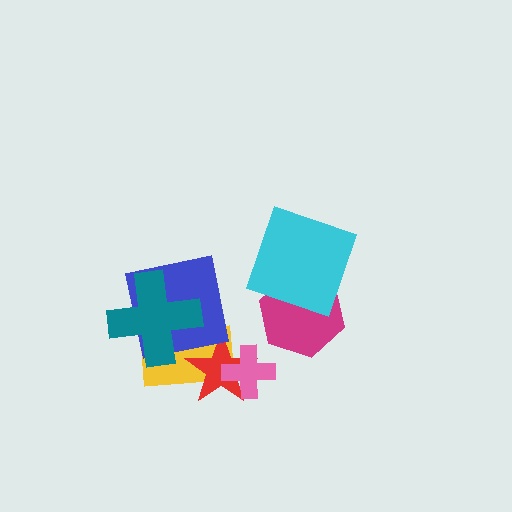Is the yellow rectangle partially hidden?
Yes, it is partially covered by another shape.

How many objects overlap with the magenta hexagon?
1 object overlaps with the magenta hexagon.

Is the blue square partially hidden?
Yes, it is partially covered by another shape.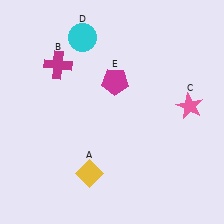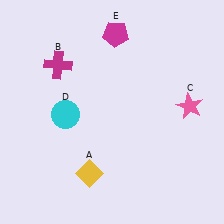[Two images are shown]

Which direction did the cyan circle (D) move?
The cyan circle (D) moved down.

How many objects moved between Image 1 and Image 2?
2 objects moved between the two images.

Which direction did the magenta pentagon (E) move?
The magenta pentagon (E) moved up.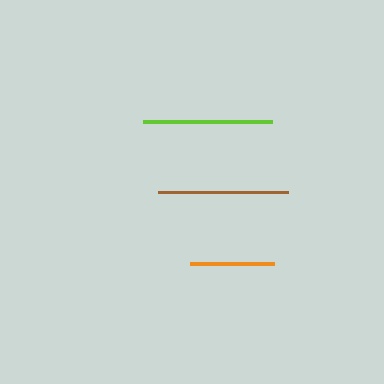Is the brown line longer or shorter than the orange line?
The brown line is longer than the orange line.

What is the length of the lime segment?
The lime segment is approximately 129 pixels long.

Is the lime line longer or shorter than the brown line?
The brown line is longer than the lime line.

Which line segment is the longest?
The brown line is the longest at approximately 131 pixels.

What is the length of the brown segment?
The brown segment is approximately 131 pixels long.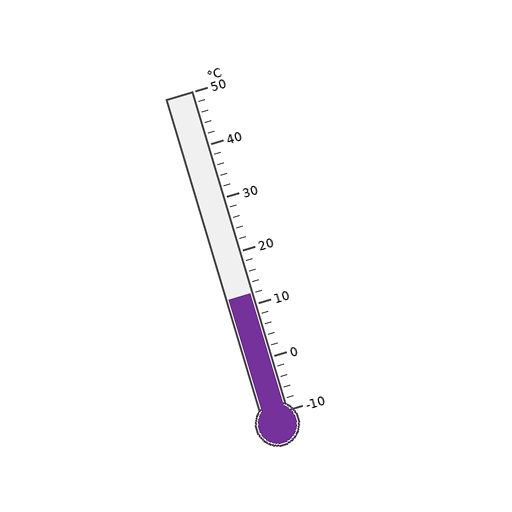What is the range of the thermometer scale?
The thermometer scale ranges from -10°C to 50°C.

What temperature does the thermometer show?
The thermometer shows approximately 12°C.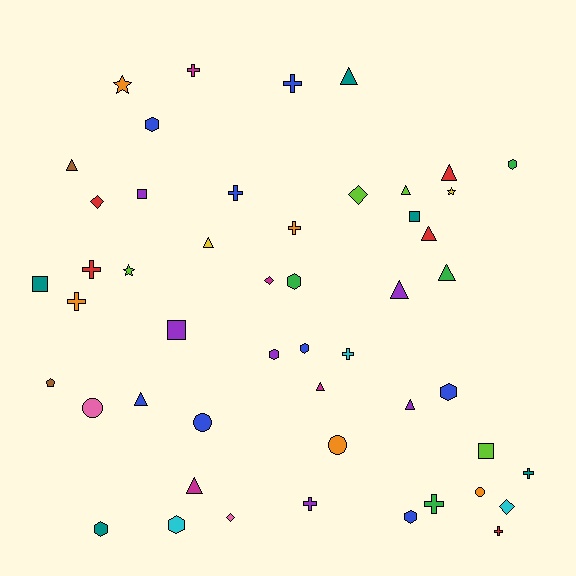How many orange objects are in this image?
There are 5 orange objects.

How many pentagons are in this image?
There is 1 pentagon.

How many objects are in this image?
There are 50 objects.